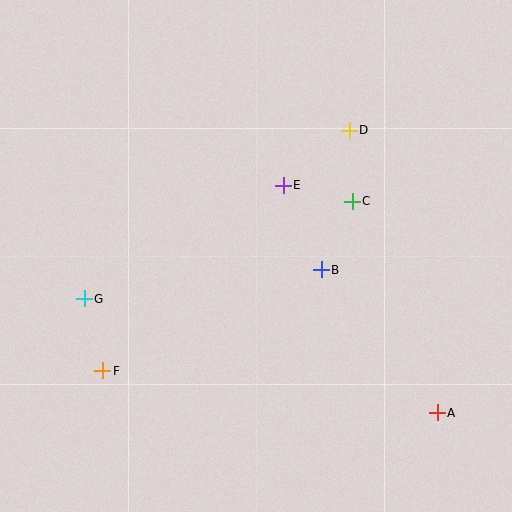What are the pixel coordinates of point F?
Point F is at (103, 371).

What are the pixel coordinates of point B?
Point B is at (321, 270).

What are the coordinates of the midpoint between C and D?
The midpoint between C and D is at (351, 166).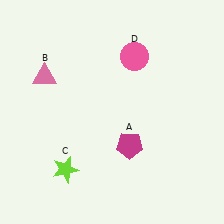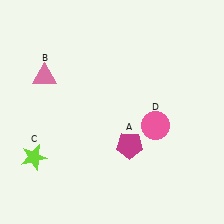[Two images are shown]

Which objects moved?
The objects that moved are: the lime star (C), the pink circle (D).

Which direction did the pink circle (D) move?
The pink circle (D) moved down.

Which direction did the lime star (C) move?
The lime star (C) moved left.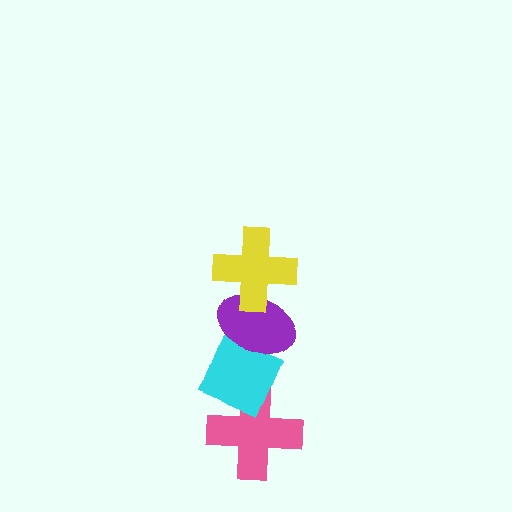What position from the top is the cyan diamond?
The cyan diamond is 3rd from the top.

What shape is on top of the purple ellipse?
The yellow cross is on top of the purple ellipse.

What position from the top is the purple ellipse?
The purple ellipse is 2nd from the top.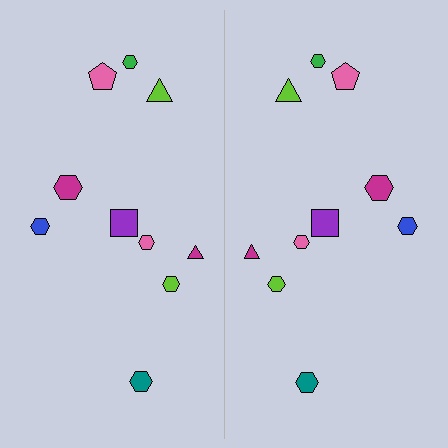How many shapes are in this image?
There are 20 shapes in this image.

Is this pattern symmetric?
Yes, this pattern has bilateral (reflection) symmetry.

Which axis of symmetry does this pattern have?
The pattern has a vertical axis of symmetry running through the center of the image.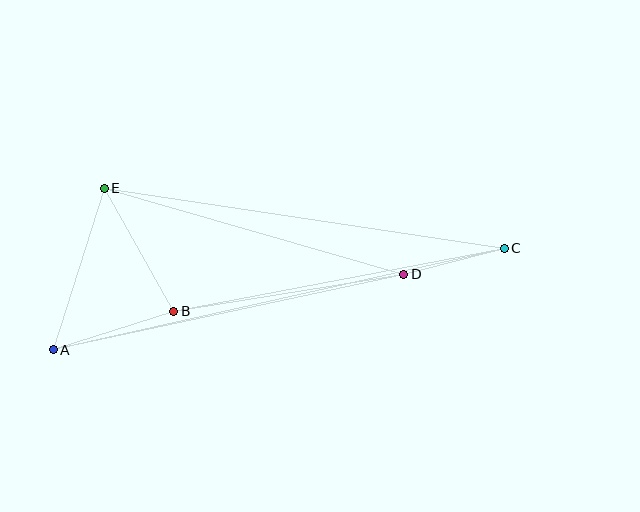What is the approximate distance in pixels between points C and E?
The distance between C and E is approximately 405 pixels.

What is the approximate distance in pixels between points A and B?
The distance between A and B is approximately 127 pixels.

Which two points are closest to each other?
Points C and D are closest to each other.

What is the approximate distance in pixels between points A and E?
The distance between A and E is approximately 170 pixels.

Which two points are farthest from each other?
Points A and C are farthest from each other.